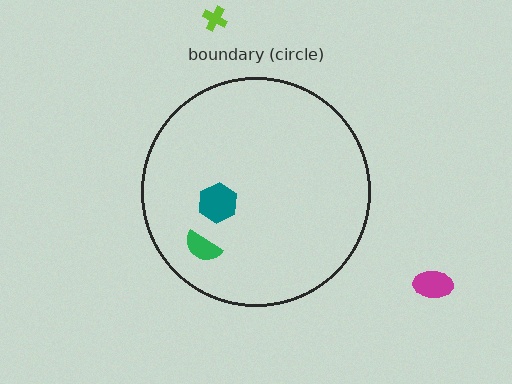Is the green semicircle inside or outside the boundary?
Inside.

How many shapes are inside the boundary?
2 inside, 2 outside.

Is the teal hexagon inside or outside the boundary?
Inside.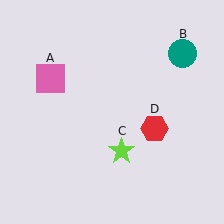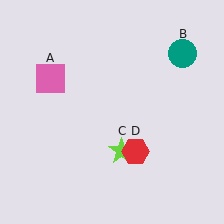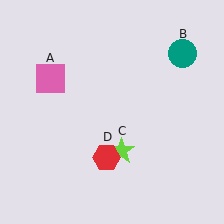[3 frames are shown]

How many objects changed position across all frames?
1 object changed position: red hexagon (object D).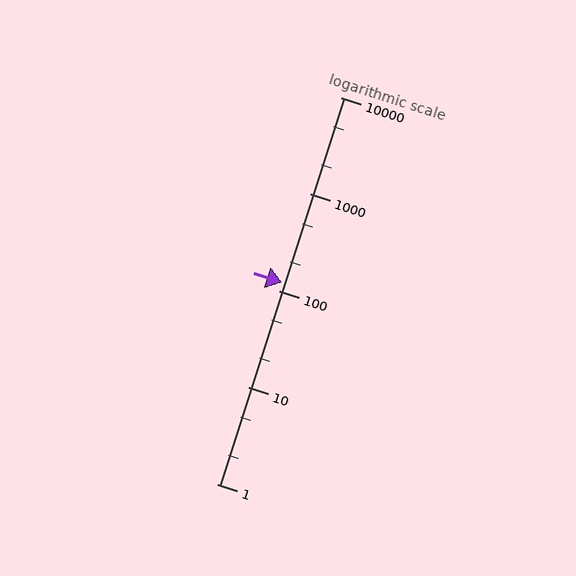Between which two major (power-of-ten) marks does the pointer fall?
The pointer is between 100 and 1000.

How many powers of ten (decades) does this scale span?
The scale spans 4 decades, from 1 to 10000.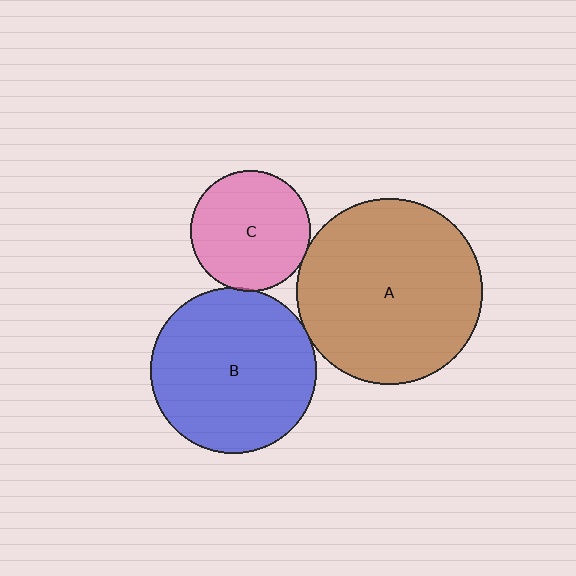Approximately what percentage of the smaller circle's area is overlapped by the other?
Approximately 5%.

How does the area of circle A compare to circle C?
Approximately 2.4 times.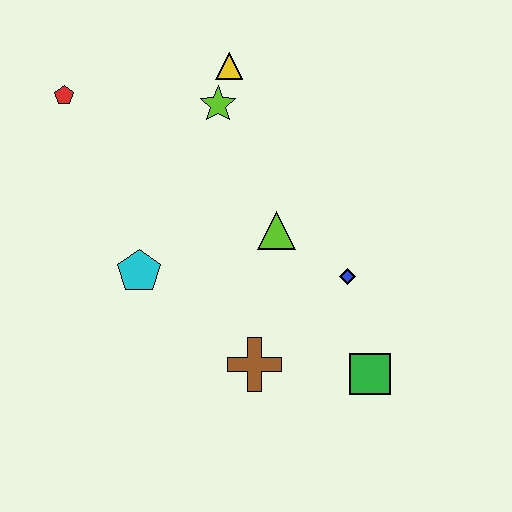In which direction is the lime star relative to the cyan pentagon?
The lime star is above the cyan pentagon.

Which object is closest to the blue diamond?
The lime triangle is closest to the blue diamond.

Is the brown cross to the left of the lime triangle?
Yes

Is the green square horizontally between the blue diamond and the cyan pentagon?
No